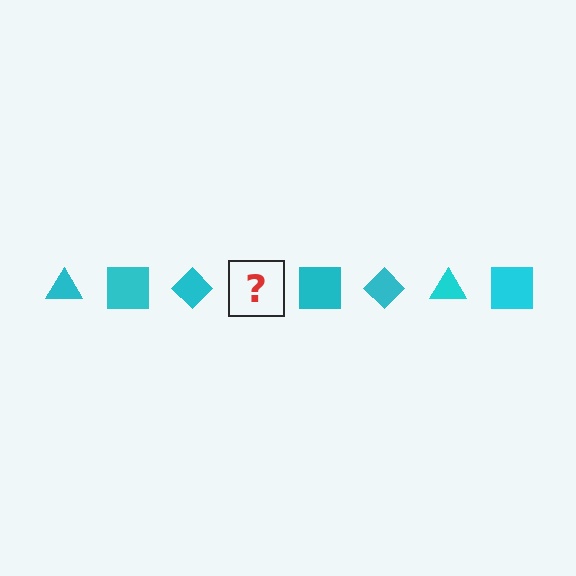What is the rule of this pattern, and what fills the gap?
The rule is that the pattern cycles through triangle, square, diamond shapes in cyan. The gap should be filled with a cyan triangle.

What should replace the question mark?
The question mark should be replaced with a cyan triangle.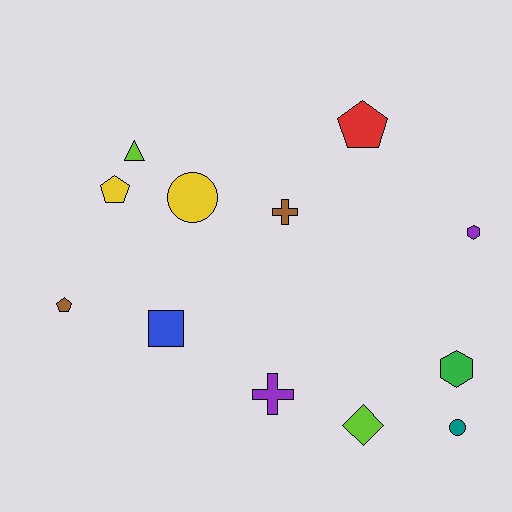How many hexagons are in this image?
There are 2 hexagons.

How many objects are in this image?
There are 12 objects.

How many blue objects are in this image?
There is 1 blue object.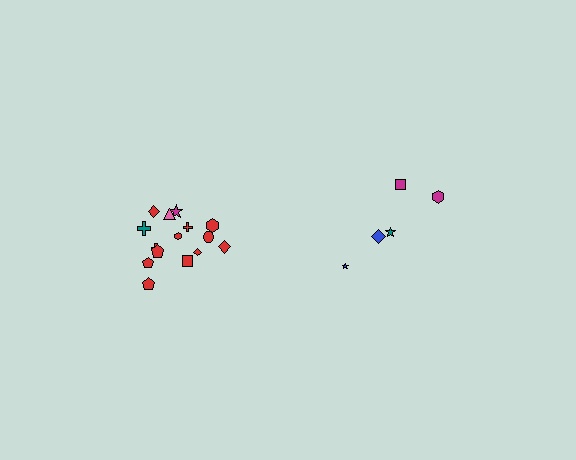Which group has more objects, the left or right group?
The left group.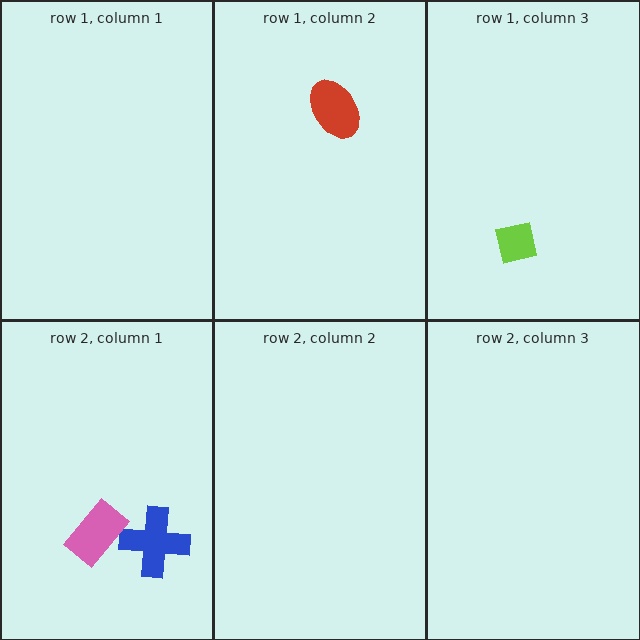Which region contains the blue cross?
The row 2, column 1 region.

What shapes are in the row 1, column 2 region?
The red ellipse.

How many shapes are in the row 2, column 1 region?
2.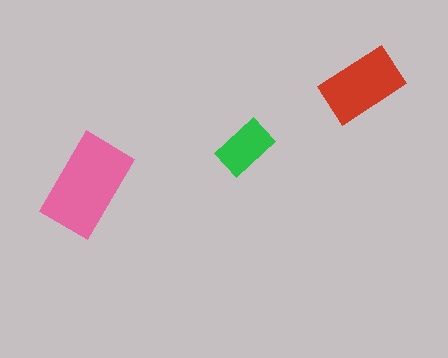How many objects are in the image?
There are 3 objects in the image.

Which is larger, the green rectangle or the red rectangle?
The red one.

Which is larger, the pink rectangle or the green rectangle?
The pink one.